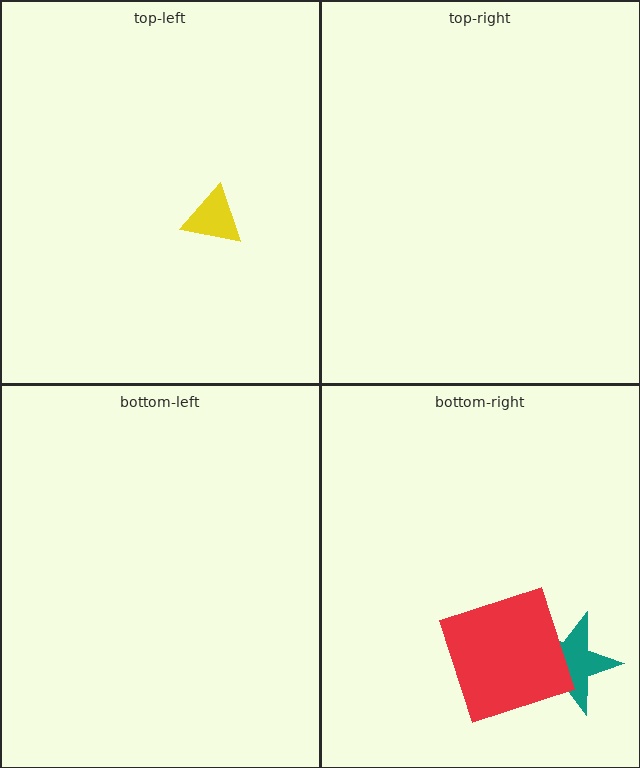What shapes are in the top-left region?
The yellow triangle.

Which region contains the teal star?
The bottom-right region.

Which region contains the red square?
The bottom-right region.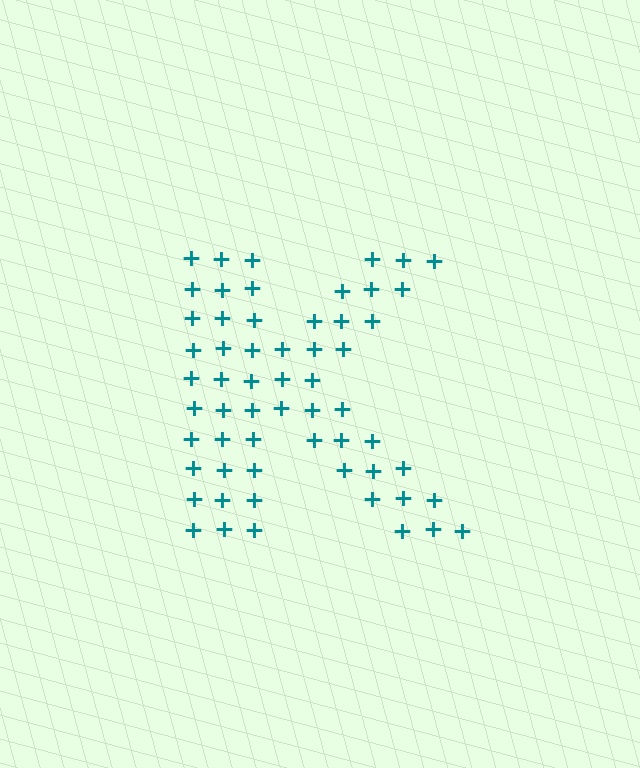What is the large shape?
The large shape is the letter K.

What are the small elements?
The small elements are plus signs.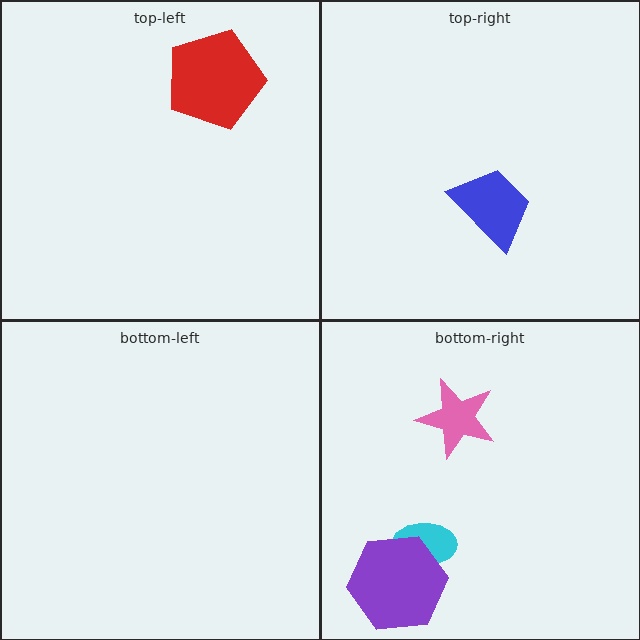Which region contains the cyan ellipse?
The bottom-right region.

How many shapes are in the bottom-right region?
3.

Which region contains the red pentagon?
The top-left region.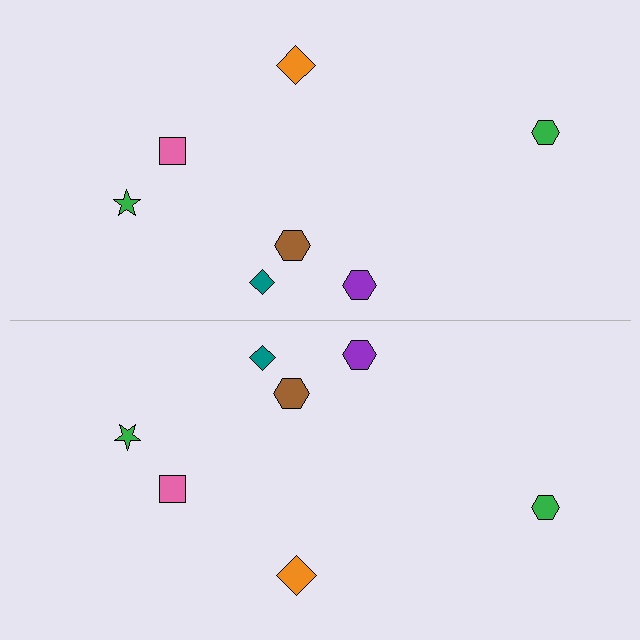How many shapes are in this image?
There are 14 shapes in this image.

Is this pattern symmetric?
Yes, this pattern has bilateral (reflection) symmetry.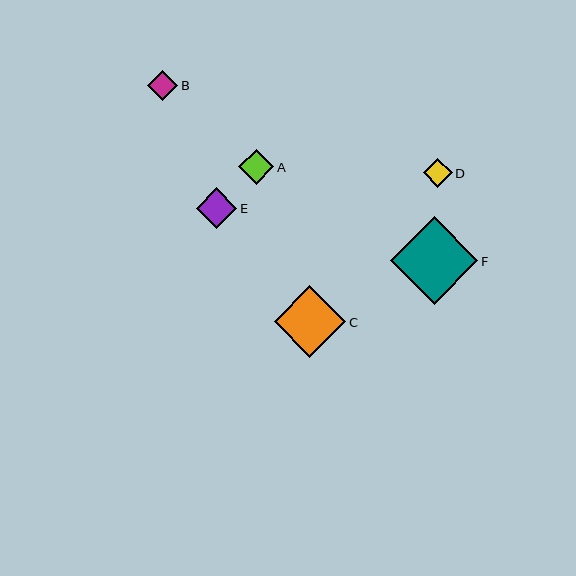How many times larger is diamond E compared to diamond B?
Diamond E is approximately 1.3 times the size of diamond B.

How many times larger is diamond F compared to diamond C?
Diamond F is approximately 1.2 times the size of diamond C.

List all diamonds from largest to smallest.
From largest to smallest: F, C, E, A, B, D.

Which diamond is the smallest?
Diamond D is the smallest with a size of approximately 28 pixels.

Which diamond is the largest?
Diamond F is the largest with a size of approximately 88 pixels.